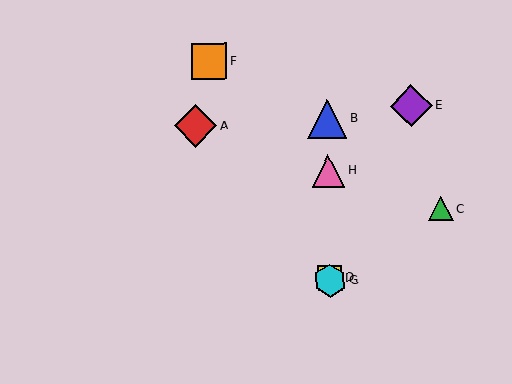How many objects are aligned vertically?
4 objects (B, D, G, H) are aligned vertically.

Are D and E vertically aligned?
No, D is at x≈330 and E is at x≈411.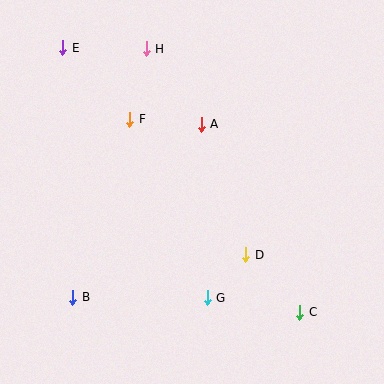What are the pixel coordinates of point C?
Point C is at (300, 312).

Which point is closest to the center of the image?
Point A at (201, 124) is closest to the center.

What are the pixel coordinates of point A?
Point A is at (201, 124).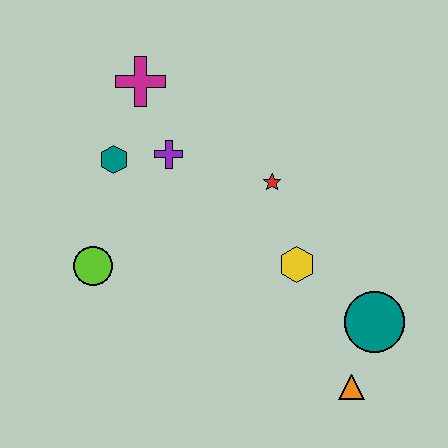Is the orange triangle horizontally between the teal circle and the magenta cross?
Yes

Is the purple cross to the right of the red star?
No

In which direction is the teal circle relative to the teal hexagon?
The teal circle is to the right of the teal hexagon.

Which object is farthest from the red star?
The orange triangle is farthest from the red star.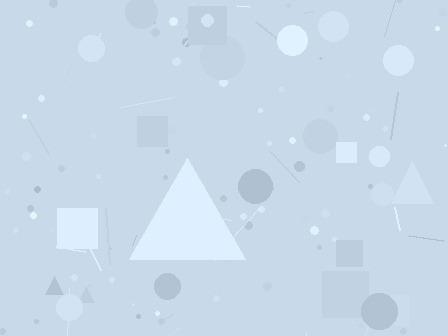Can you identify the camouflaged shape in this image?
The camouflaged shape is a triangle.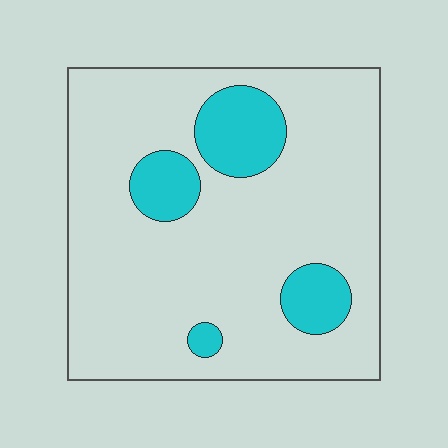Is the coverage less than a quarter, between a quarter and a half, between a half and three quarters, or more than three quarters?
Less than a quarter.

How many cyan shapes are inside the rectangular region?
4.